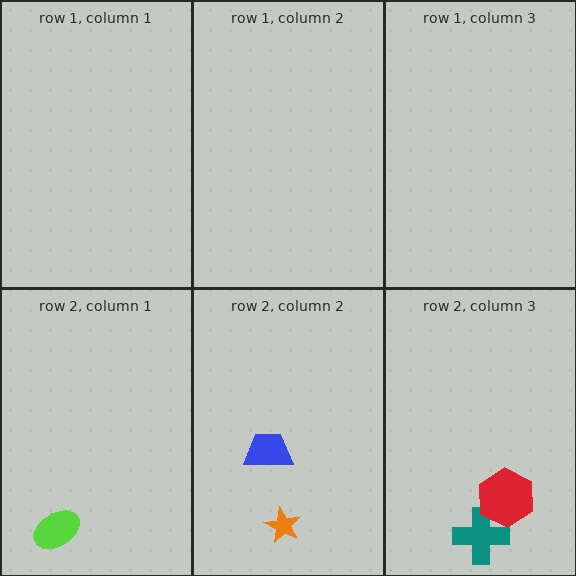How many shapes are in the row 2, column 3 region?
2.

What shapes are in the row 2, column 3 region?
The teal cross, the red hexagon.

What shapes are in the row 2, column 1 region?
The lime ellipse.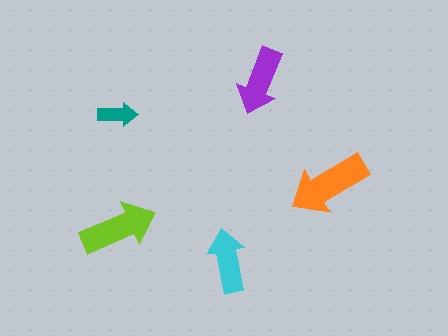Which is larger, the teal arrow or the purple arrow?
The purple one.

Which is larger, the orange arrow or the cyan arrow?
The orange one.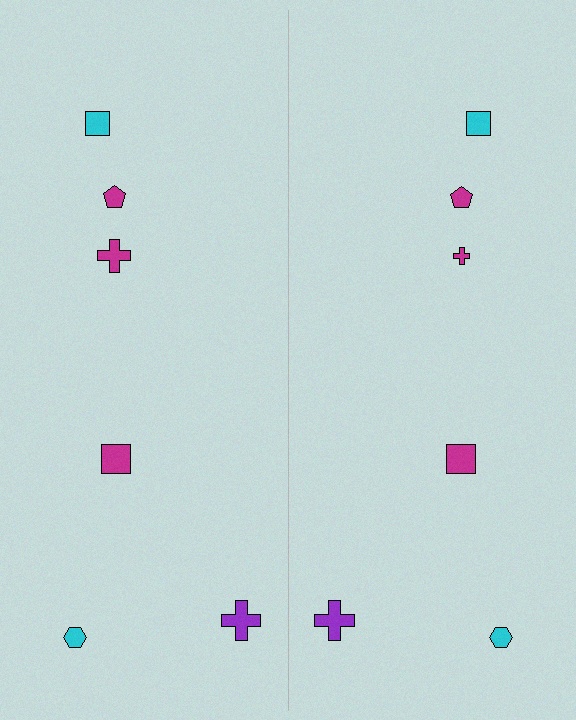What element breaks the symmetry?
The magenta cross on the right side has a different size than its mirror counterpart.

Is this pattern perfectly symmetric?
No, the pattern is not perfectly symmetric. The magenta cross on the right side has a different size than its mirror counterpart.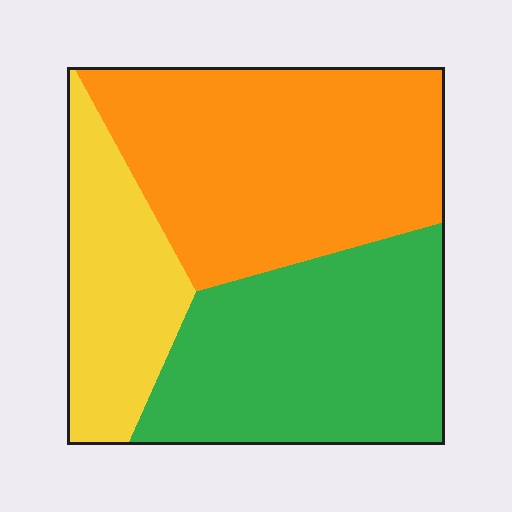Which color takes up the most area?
Orange, at roughly 45%.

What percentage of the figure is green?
Green covers about 35% of the figure.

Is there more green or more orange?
Orange.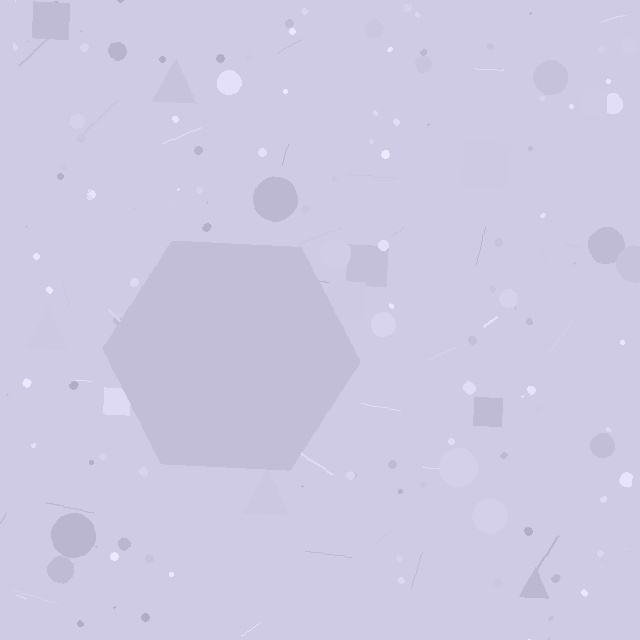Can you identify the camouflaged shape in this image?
The camouflaged shape is a hexagon.